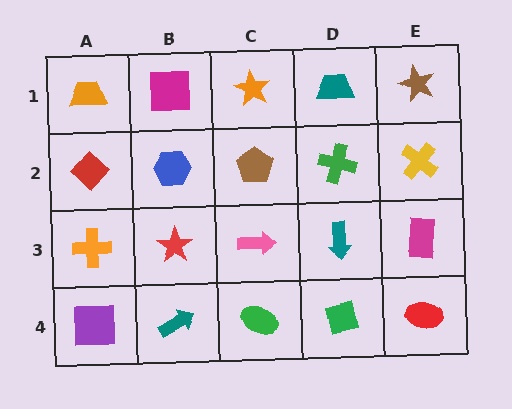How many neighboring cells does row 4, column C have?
3.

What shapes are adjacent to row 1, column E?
A yellow cross (row 2, column E), a teal trapezoid (row 1, column D).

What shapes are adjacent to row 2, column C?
An orange star (row 1, column C), a pink arrow (row 3, column C), a blue hexagon (row 2, column B), a green cross (row 2, column D).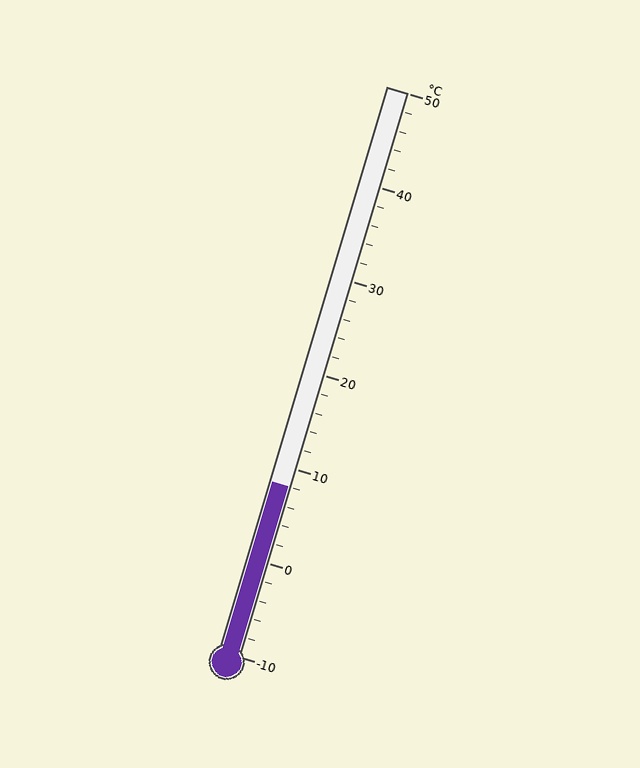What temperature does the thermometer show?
The thermometer shows approximately 8°C.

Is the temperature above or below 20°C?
The temperature is below 20°C.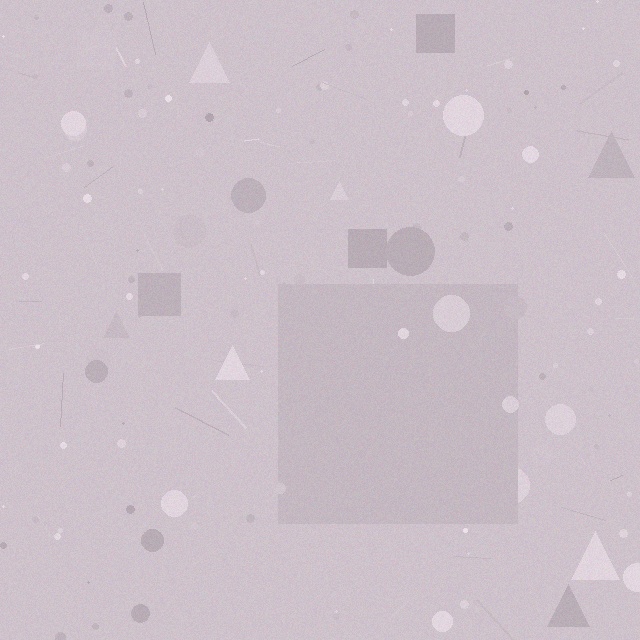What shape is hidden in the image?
A square is hidden in the image.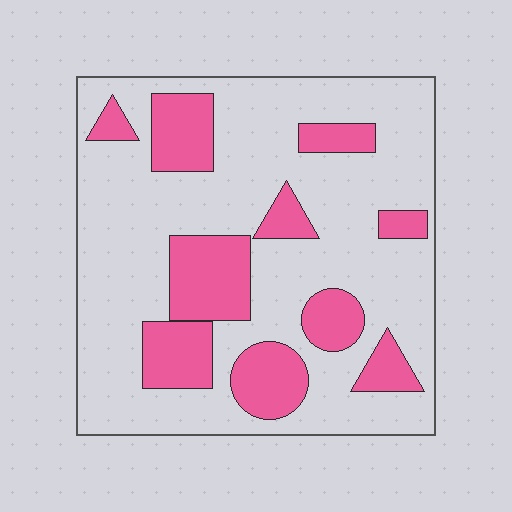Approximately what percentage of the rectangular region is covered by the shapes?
Approximately 25%.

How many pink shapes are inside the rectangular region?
10.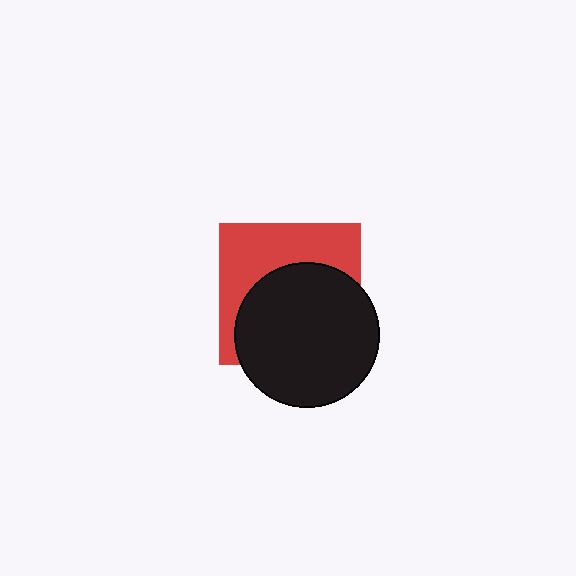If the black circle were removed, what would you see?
You would see the complete red square.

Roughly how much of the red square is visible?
A small part of it is visible (roughly 43%).